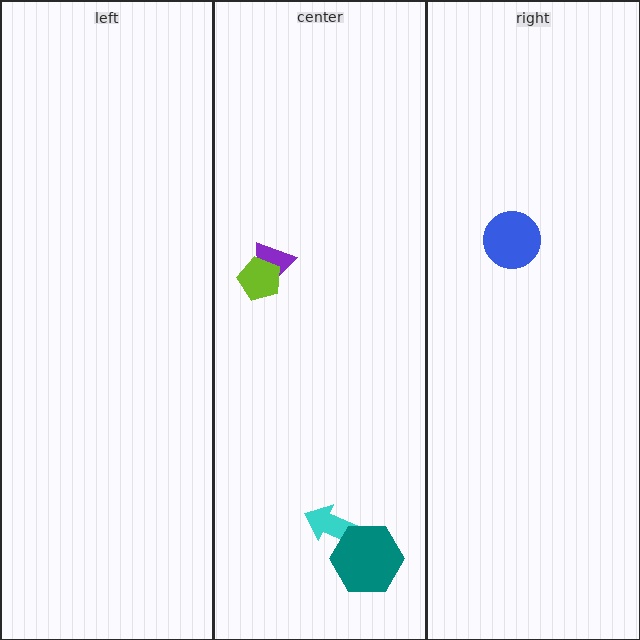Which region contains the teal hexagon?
The center region.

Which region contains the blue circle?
The right region.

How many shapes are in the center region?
4.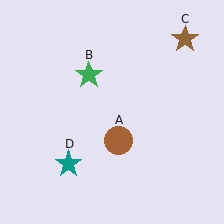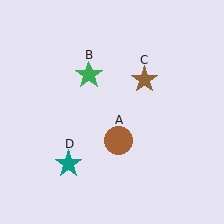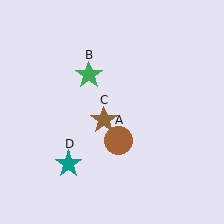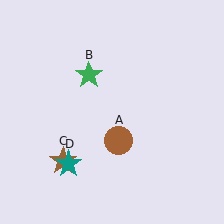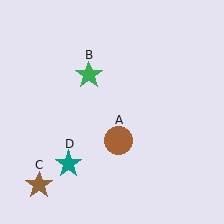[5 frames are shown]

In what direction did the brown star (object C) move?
The brown star (object C) moved down and to the left.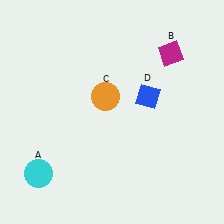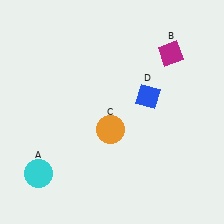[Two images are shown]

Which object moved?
The orange circle (C) moved down.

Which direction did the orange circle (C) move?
The orange circle (C) moved down.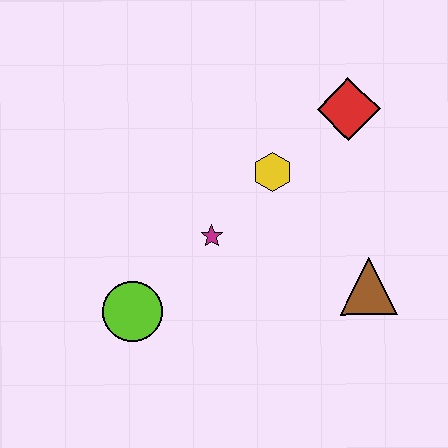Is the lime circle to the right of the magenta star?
No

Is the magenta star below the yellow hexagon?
Yes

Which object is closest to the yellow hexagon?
The magenta star is closest to the yellow hexagon.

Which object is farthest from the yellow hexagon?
The lime circle is farthest from the yellow hexagon.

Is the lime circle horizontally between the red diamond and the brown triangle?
No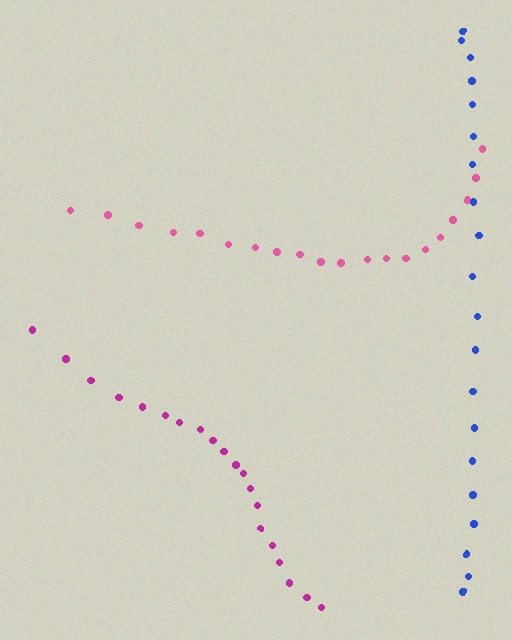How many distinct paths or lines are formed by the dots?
There are 3 distinct paths.